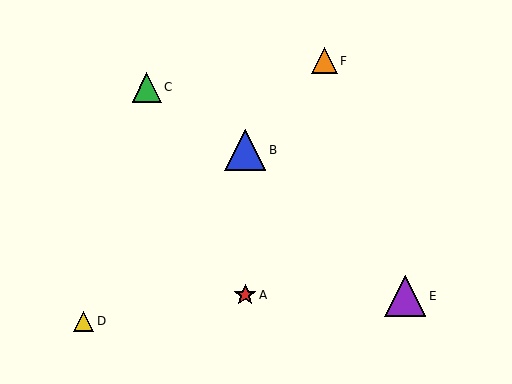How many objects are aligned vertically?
2 objects (A, B) are aligned vertically.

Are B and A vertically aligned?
Yes, both are at x≈245.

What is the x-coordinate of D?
Object D is at x≈84.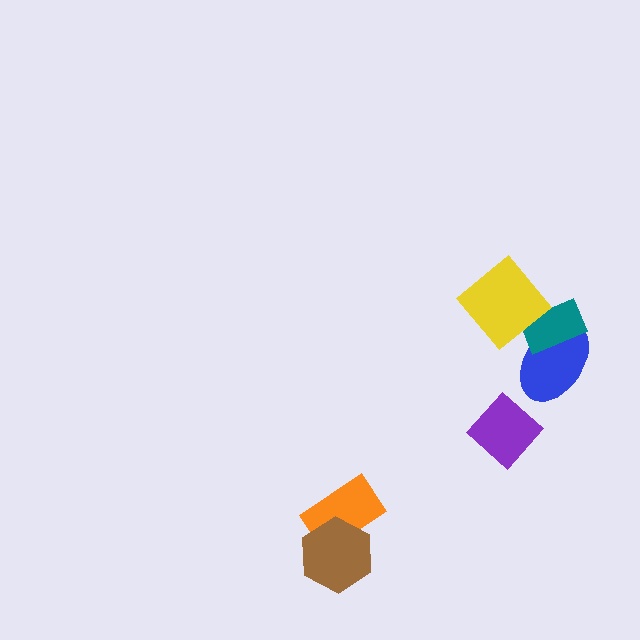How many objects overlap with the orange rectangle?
1 object overlaps with the orange rectangle.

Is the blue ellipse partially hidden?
Yes, it is partially covered by another shape.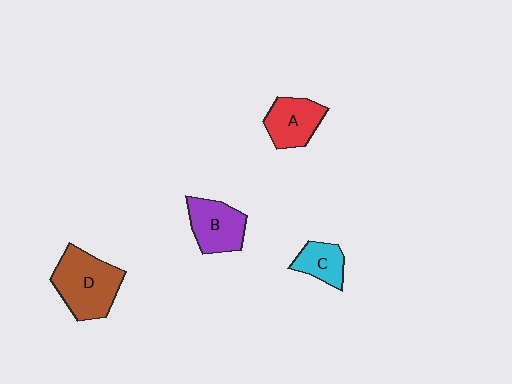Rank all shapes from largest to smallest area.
From largest to smallest: D (brown), B (purple), A (red), C (cyan).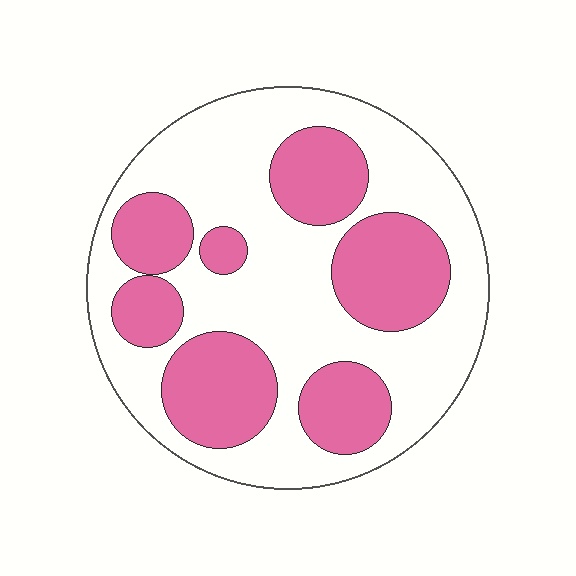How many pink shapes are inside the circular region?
7.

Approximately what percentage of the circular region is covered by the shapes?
Approximately 40%.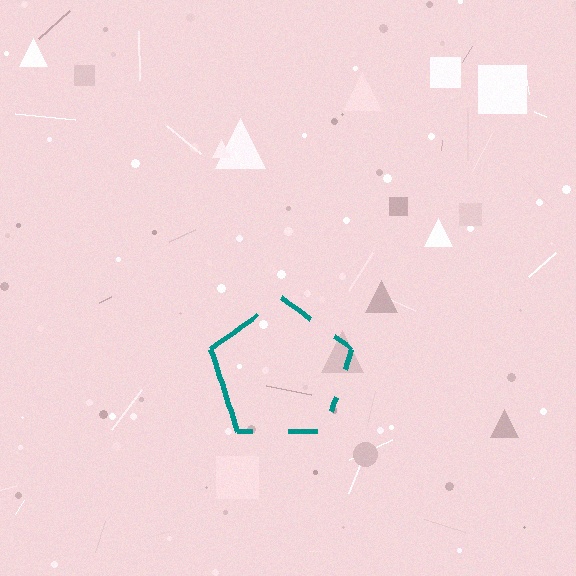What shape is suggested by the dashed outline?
The dashed outline suggests a pentagon.